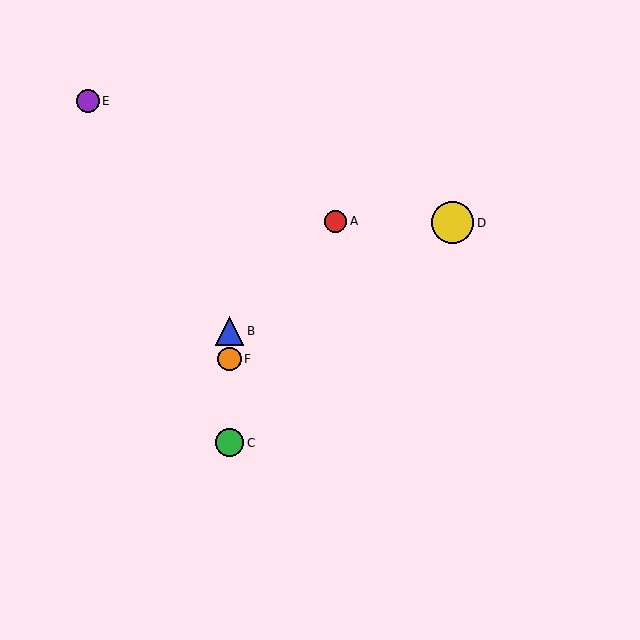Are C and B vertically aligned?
Yes, both are at x≈230.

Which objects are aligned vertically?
Objects B, C, F are aligned vertically.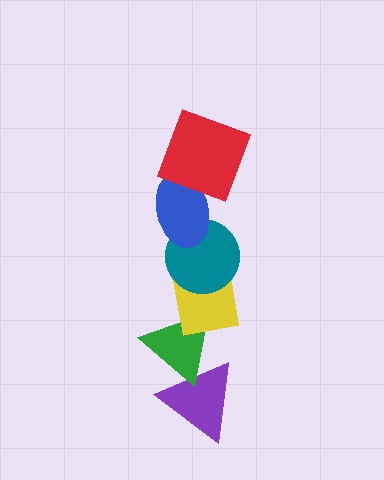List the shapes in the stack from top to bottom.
From top to bottom: the red square, the blue ellipse, the teal circle, the yellow square, the green triangle, the purple triangle.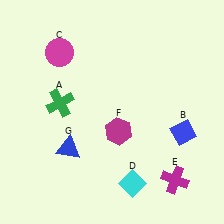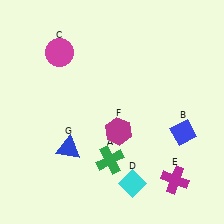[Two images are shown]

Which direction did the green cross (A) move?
The green cross (A) moved down.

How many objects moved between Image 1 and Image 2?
1 object moved between the two images.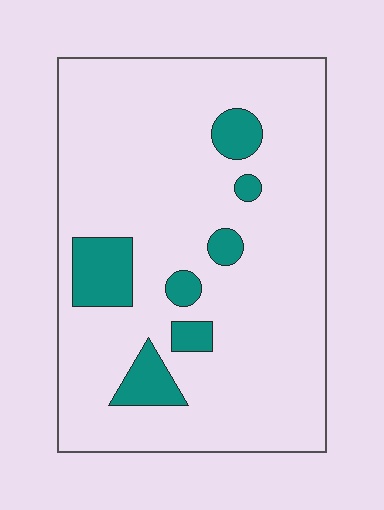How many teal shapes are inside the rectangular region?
7.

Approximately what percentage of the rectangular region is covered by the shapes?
Approximately 10%.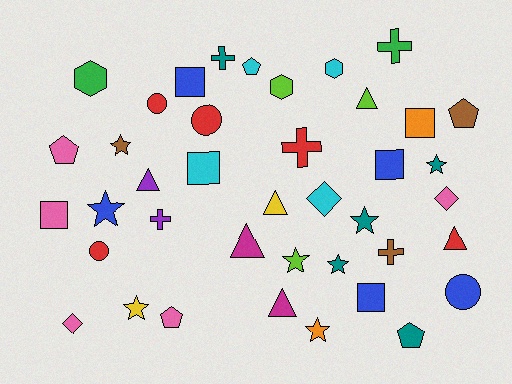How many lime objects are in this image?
There are 3 lime objects.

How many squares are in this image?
There are 6 squares.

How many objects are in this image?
There are 40 objects.